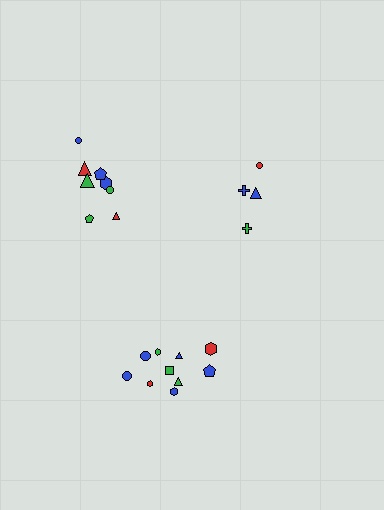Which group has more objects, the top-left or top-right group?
The top-left group.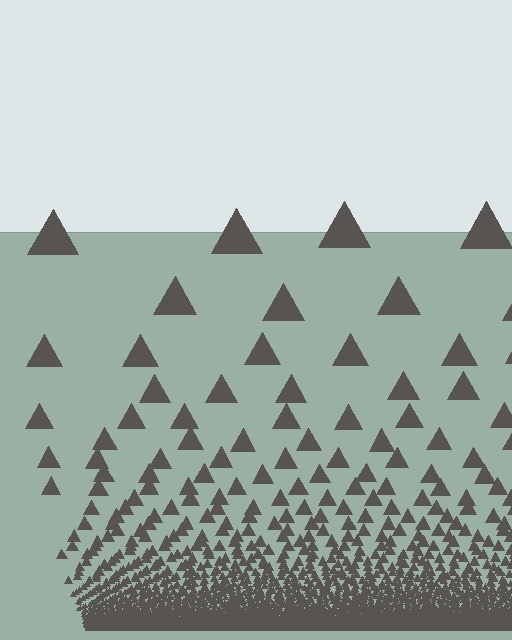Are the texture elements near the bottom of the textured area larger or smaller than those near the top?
Smaller. The gradient is inverted — elements near the bottom are smaller and denser.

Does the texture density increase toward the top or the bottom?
Density increases toward the bottom.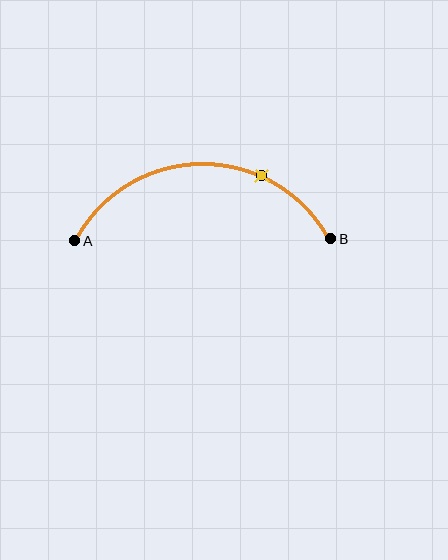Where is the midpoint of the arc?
The arc midpoint is the point on the curve farthest from the straight line joining A and B. It sits above that line.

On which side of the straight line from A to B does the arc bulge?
The arc bulges above the straight line connecting A and B.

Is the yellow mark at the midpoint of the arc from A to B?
No. The yellow mark lies on the arc but is closer to endpoint B. The arc midpoint would be at the point on the curve equidistant along the arc from both A and B.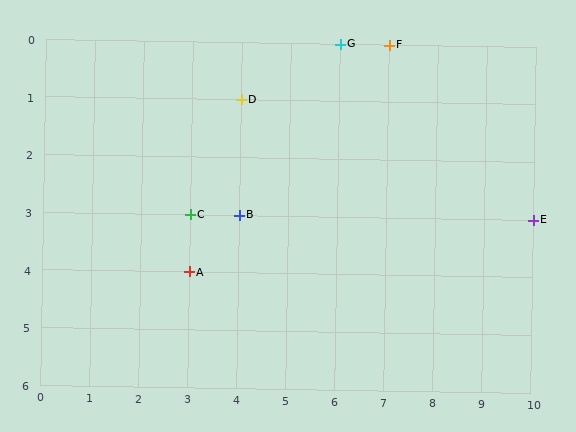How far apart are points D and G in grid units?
Points D and G are 2 columns and 1 row apart (about 2.2 grid units diagonally).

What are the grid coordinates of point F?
Point F is at grid coordinates (7, 0).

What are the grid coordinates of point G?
Point G is at grid coordinates (6, 0).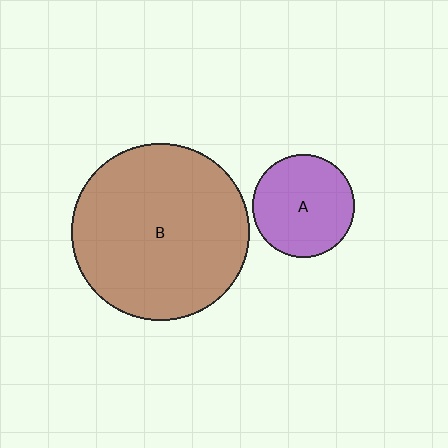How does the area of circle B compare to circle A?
Approximately 3.0 times.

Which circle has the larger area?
Circle B (brown).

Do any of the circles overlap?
No, none of the circles overlap.